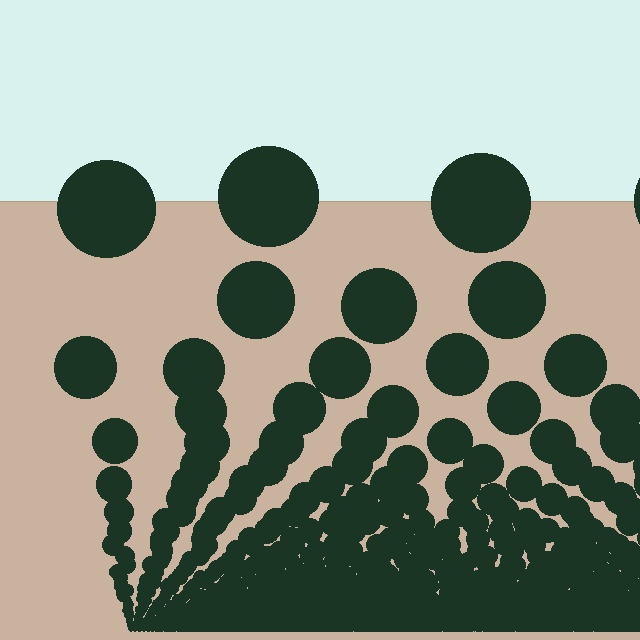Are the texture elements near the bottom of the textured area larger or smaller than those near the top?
Smaller. The gradient is inverted — elements near the bottom are smaller and denser.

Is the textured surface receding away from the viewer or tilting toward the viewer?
The surface appears to tilt toward the viewer. Texture elements get larger and sparser toward the top.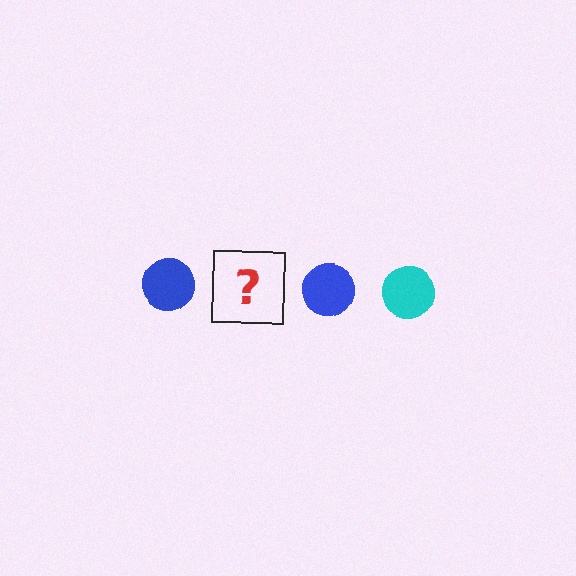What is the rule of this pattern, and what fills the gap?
The rule is that the pattern cycles through blue, cyan circles. The gap should be filled with a cyan circle.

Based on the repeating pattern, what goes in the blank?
The blank should be a cyan circle.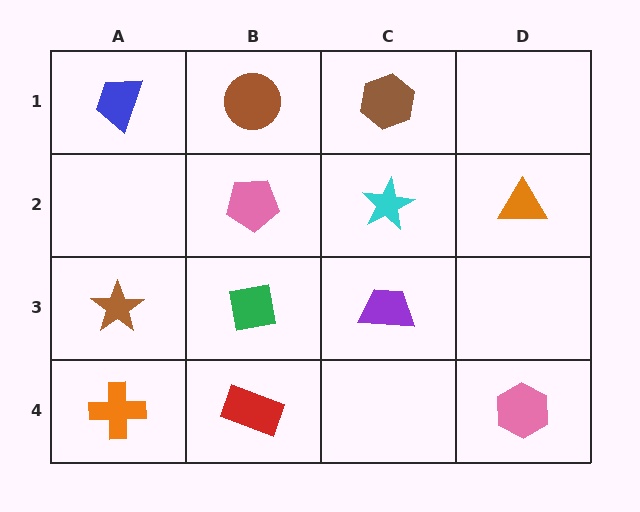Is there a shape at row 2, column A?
No, that cell is empty.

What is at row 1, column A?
A blue trapezoid.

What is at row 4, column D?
A pink hexagon.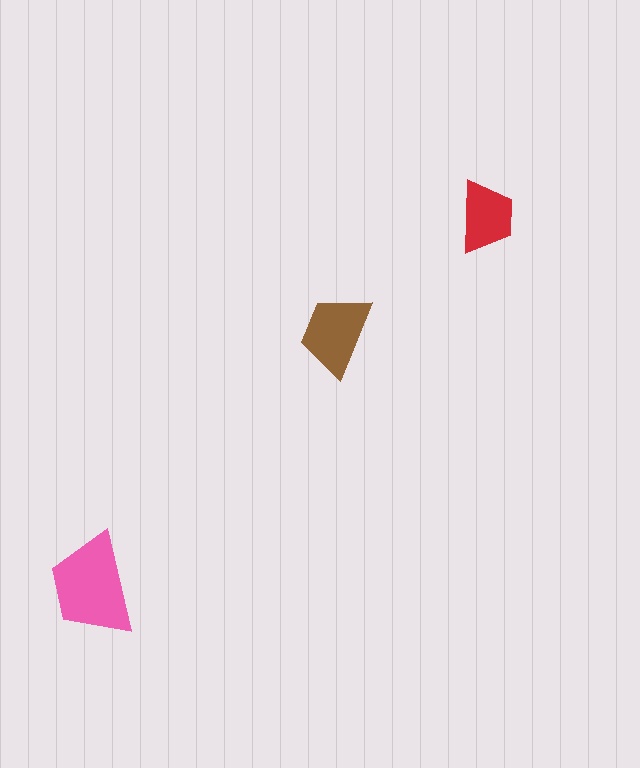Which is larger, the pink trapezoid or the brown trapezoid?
The pink one.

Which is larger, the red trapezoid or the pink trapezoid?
The pink one.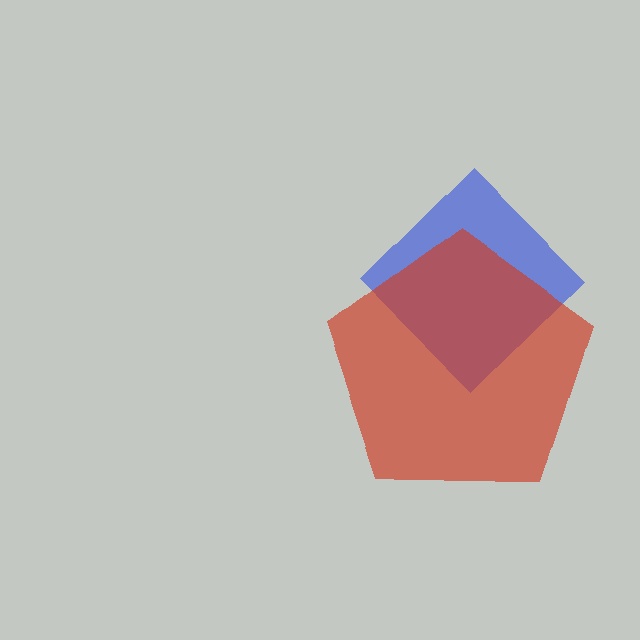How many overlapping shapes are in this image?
There are 2 overlapping shapes in the image.